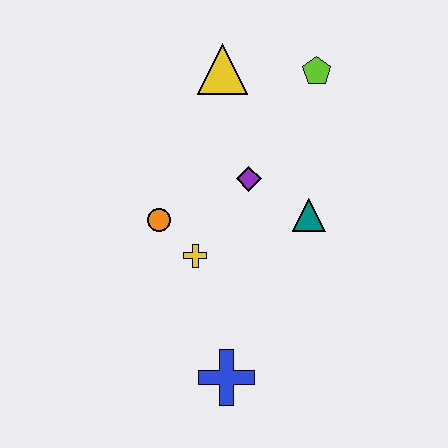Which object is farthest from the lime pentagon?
The blue cross is farthest from the lime pentagon.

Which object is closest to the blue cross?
The yellow cross is closest to the blue cross.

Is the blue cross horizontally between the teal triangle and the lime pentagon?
No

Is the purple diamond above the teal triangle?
Yes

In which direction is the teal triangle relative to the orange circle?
The teal triangle is to the right of the orange circle.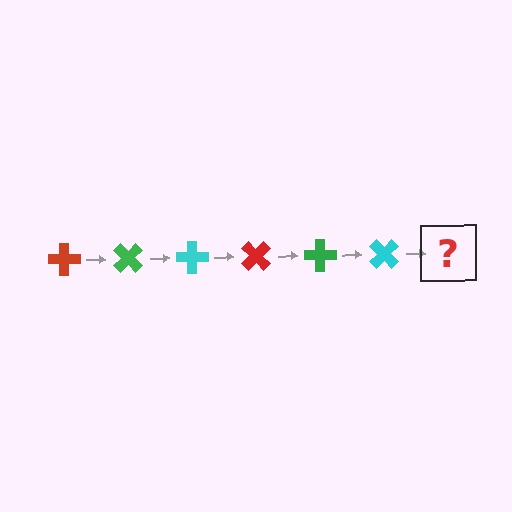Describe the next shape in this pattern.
It should be a red cross, rotated 270 degrees from the start.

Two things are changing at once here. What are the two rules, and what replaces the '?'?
The two rules are that it rotates 45 degrees each step and the color cycles through red, green, and cyan. The '?' should be a red cross, rotated 270 degrees from the start.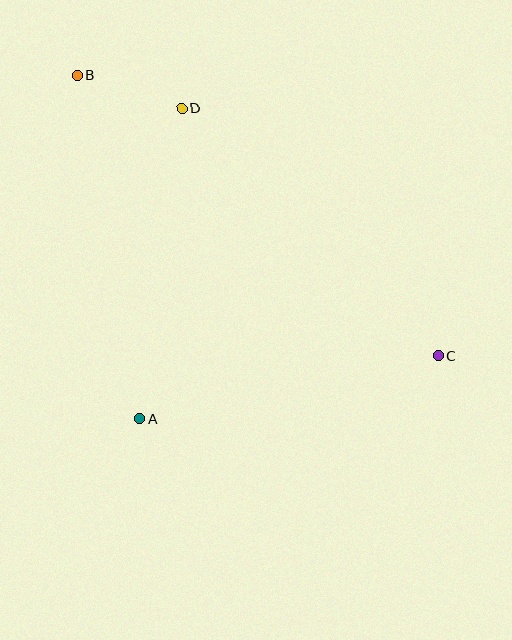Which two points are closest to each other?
Points B and D are closest to each other.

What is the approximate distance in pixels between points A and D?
The distance between A and D is approximately 314 pixels.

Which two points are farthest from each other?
Points B and C are farthest from each other.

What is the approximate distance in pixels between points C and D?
The distance between C and D is approximately 357 pixels.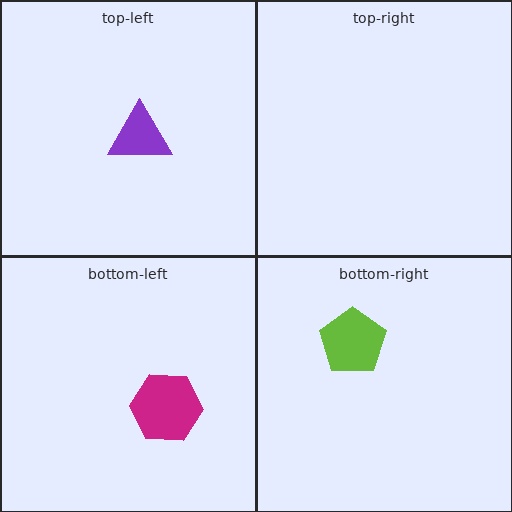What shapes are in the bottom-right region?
The lime pentagon.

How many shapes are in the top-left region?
1.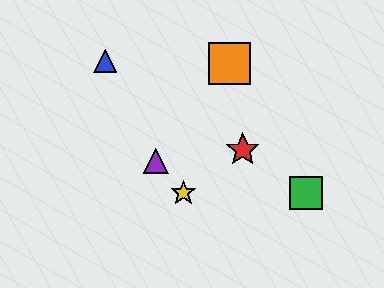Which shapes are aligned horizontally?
The green square, the yellow star are aligned horizontally.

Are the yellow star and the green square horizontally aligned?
Yes, both are at y≈193.